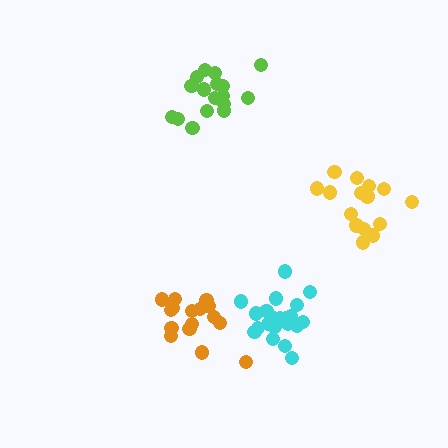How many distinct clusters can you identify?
There are 4 distinct clusters.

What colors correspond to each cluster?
The clusters are colored: yellow, orange, lime, cyan.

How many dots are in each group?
Group 1: 15 dots, Group 2: 16 dots, Group 3: 17 dots, Group 4: 21 dots (69 total).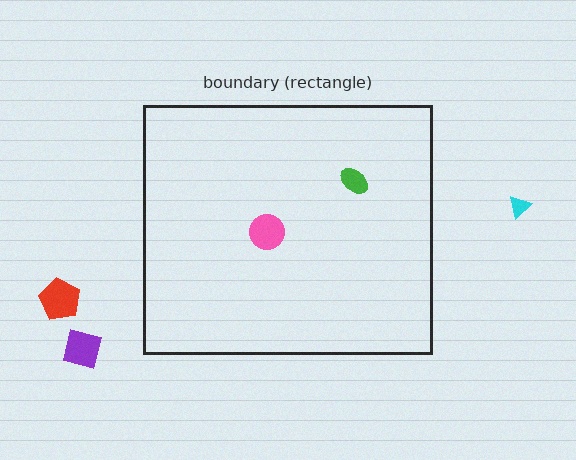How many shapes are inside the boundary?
2 inside, 3 outside.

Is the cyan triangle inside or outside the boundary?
Outside.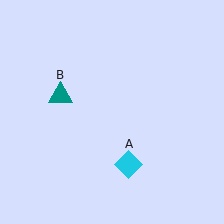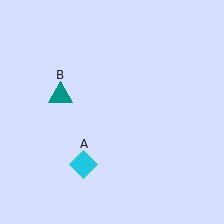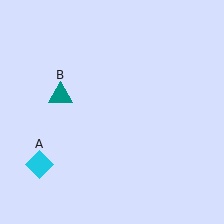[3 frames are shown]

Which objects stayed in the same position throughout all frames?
Teal triangle (object B) remained stationary.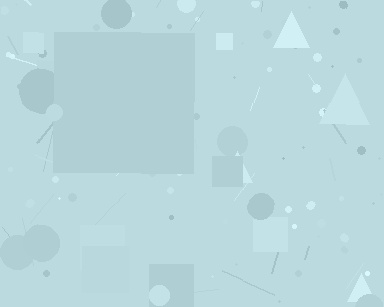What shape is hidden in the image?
A square is hidden in the image.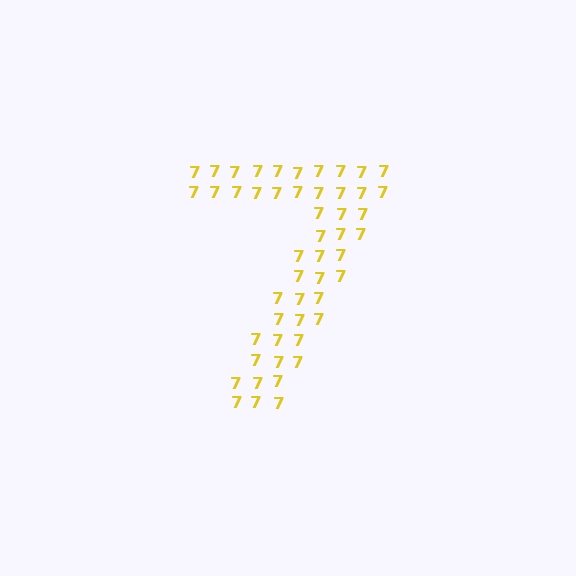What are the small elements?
The small elements are digit 7's.